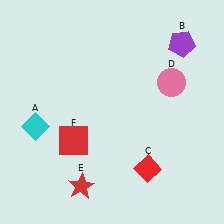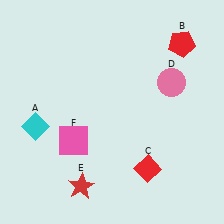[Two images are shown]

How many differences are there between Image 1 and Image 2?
There are 2 differences between the two images.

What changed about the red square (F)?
In Image 1, F is red. In Image 2, it changed to pink.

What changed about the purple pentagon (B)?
In Image 1, B is purple. In Image 2, it changed to red.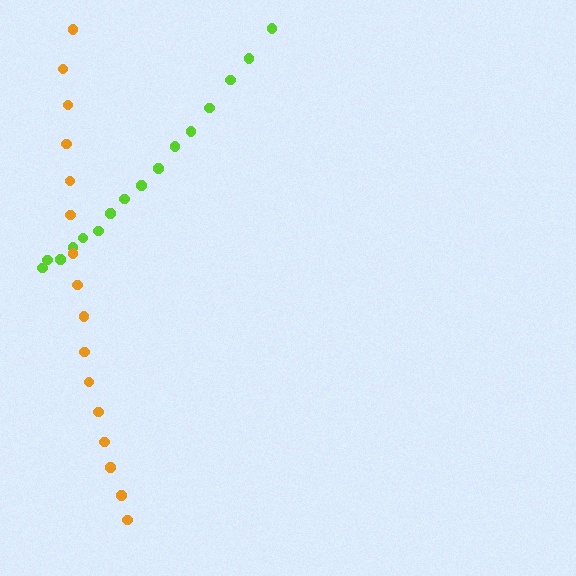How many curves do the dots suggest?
There are 2 distinct paths.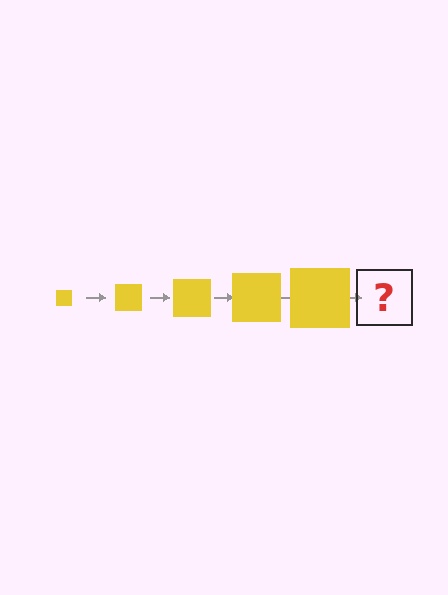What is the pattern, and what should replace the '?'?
The pattern is that the square gets progressively larger each step. The '?' should be a yellow square, larger than the previous one.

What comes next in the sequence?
The next element should be a yellow square, larger than the previous one.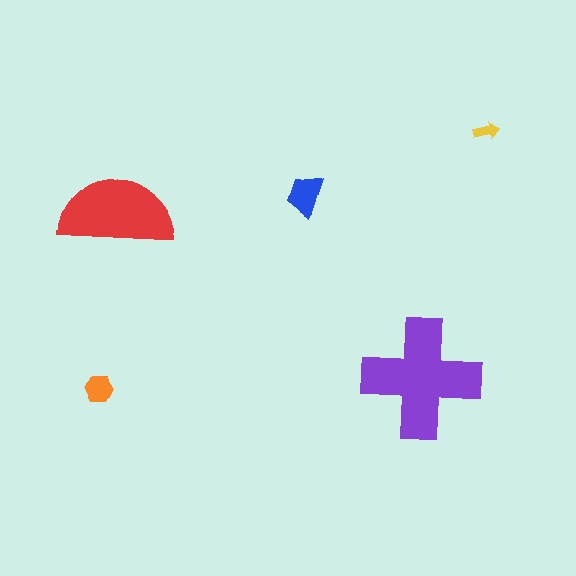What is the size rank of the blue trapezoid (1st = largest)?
3rd.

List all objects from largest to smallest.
The purple cross, the red semicircle, the blue trapezoid, the orange hexagon, the yellow arrow.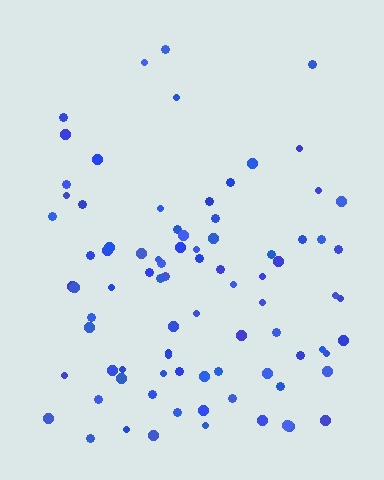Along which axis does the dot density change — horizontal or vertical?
Vertical.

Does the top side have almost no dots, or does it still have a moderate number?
Still a moderate number, just noticeably fewer than the bottom.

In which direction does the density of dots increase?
From top to bottom, with the bottom side densest.